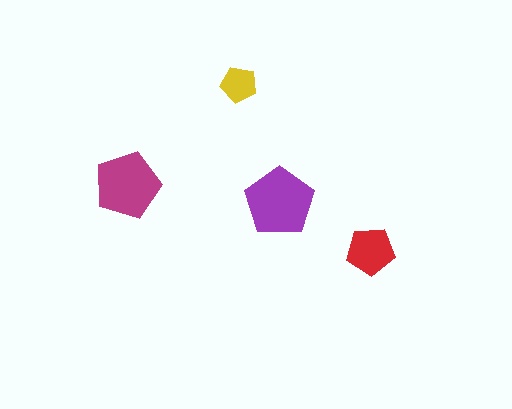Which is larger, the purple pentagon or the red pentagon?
The purple one.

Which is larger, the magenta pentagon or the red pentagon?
The magenta one.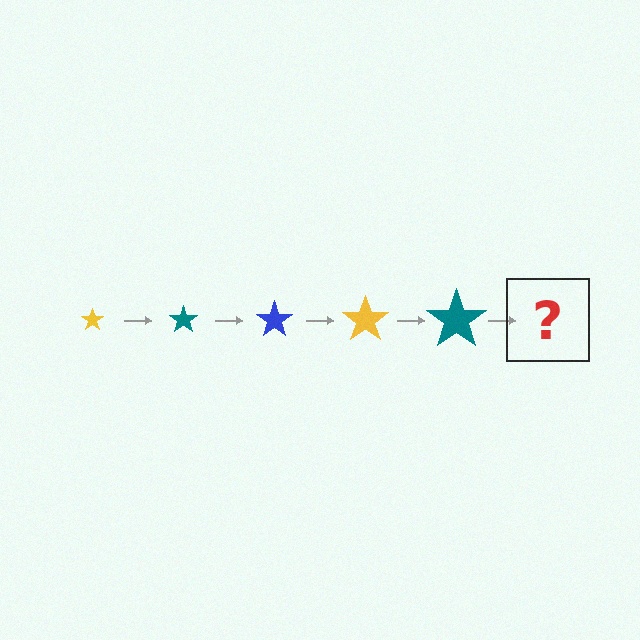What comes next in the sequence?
The next element should be a blue star, larger than the previous one.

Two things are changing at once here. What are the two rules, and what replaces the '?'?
The two rules are that the star grows larger each step and the color cycles through yellow, teal, and blue. The '?' should be a blue star, larger than the previous one.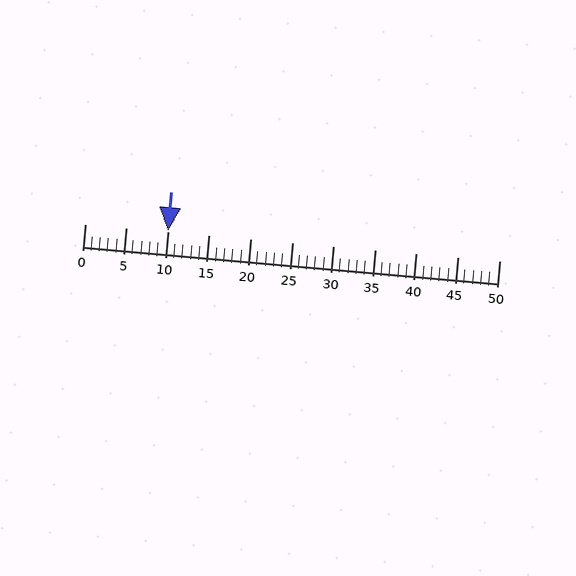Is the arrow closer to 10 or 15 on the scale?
The arrow is closer to 10.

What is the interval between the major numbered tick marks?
The major tick marks are spaced 5 units apart.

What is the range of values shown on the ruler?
The ruler shows values from 0 to 50.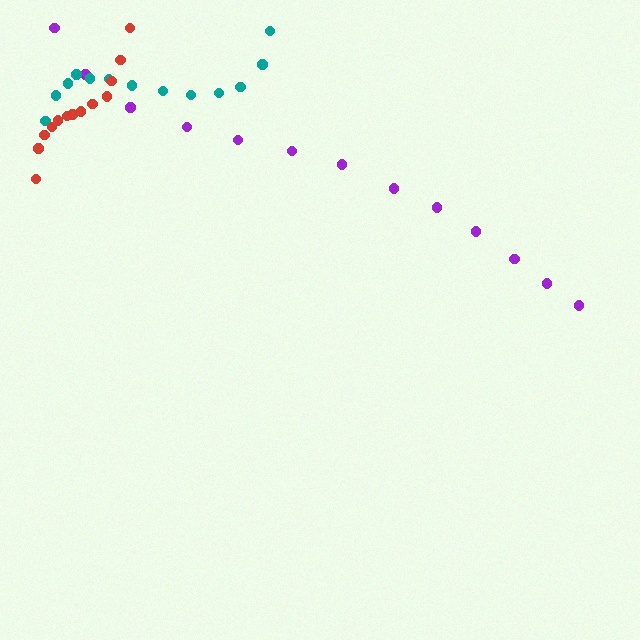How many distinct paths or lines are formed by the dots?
There are 3 distinct paths.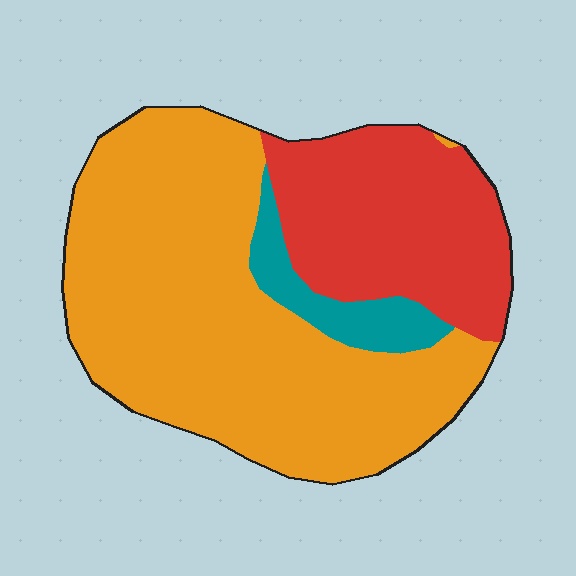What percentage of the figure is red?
Red covers 29% of the figure.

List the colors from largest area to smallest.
From largest to smallest: orange, red, teal.